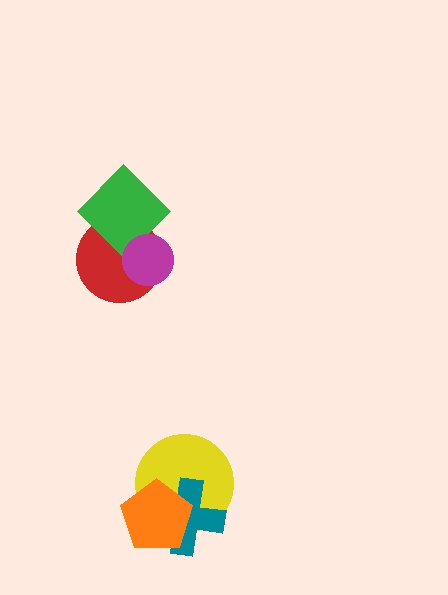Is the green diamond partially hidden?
Yes, it is partially covered by another shape.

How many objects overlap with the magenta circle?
2 objects overlap with the magenta circle.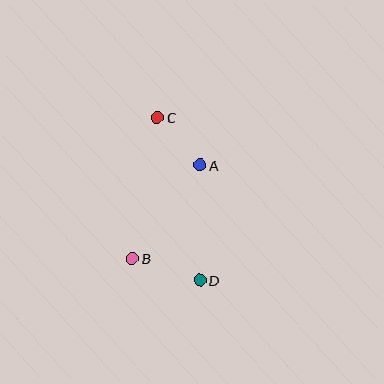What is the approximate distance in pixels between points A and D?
The distance between A and D is approximately 115 pixels.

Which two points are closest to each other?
Points A and C are closest to each other.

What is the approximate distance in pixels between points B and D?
The distance between B and D is approximately 71 pixels.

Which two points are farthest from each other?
Points C and D are farthest from each other.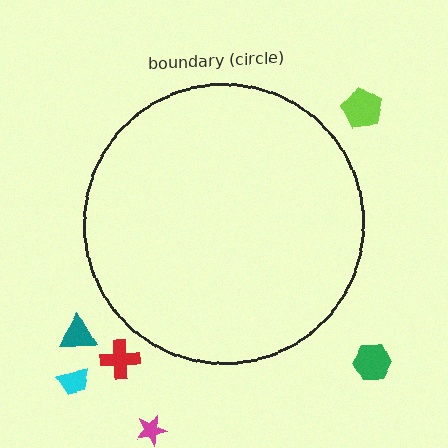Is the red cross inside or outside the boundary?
Outside.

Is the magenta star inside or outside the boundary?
Outside.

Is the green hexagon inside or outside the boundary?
Outside.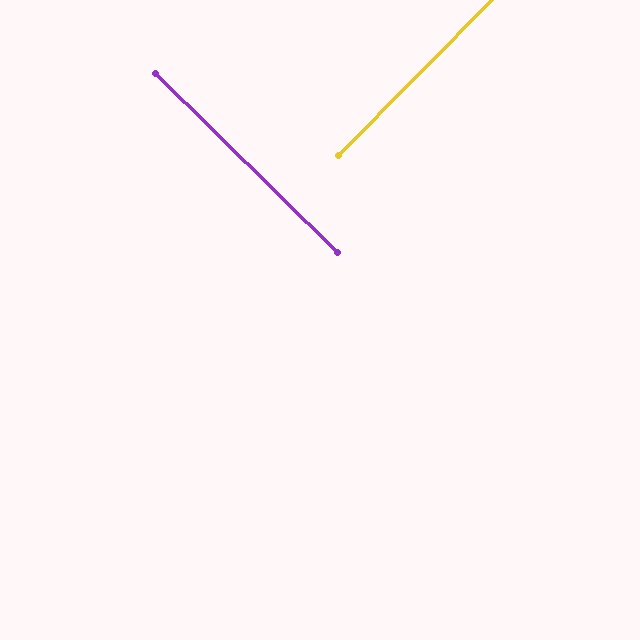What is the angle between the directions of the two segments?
Approximately 90 degrees.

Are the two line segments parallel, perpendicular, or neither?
Perpendicular — they meet at approximately 90°.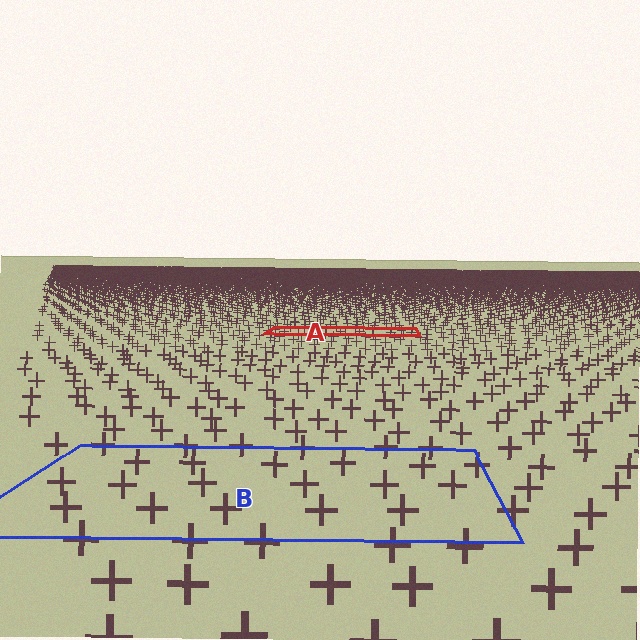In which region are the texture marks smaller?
The texture marks are smaller in region A, because it is farther away.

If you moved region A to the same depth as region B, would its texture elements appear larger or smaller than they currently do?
They would appear larger. At a closer depth, the same texture elements are projected at a bigger on-screen size.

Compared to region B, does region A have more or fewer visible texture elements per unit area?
Region A has more texture elements per unit area — they are packed more densely because it is farther away.